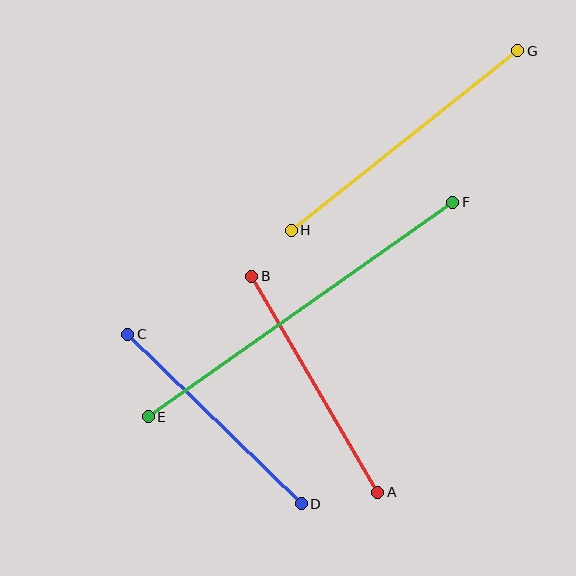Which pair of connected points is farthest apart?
Points E and F are farthest apart.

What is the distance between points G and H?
The distance is approximately 289 pixels.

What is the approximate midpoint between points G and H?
The midpoint is at approximately (404, 140) pixels.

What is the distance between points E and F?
The distance is approximately 372 pixels.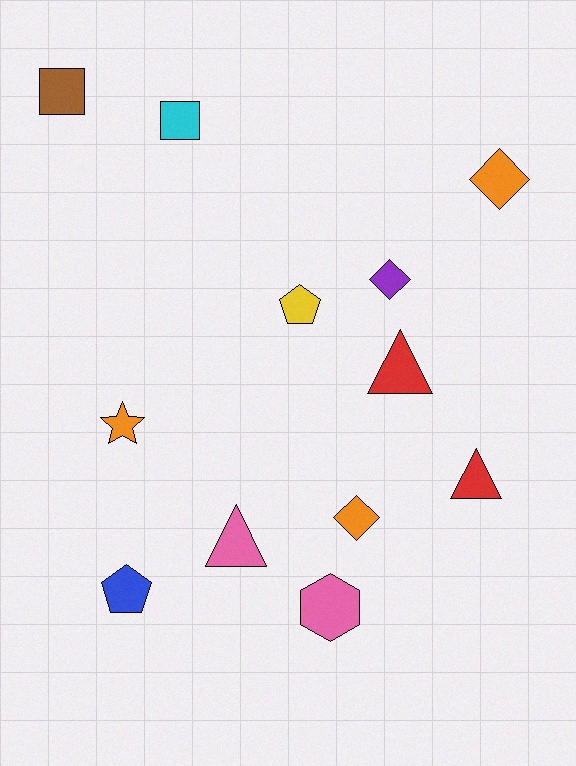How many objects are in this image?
There are 12 objects.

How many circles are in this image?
There are no circles.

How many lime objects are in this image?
There are no lime objects.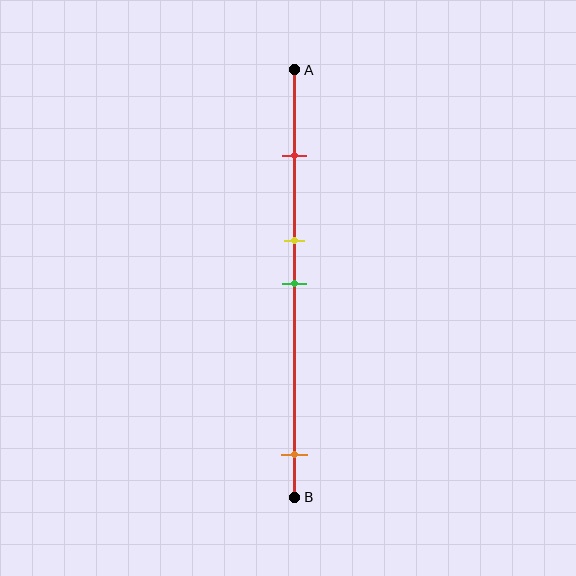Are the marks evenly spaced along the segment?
No, the marks are not evenly spaced.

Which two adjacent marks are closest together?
The yellow and green marks are the closest adjacent pair.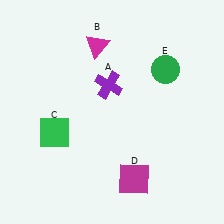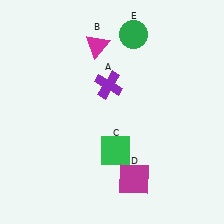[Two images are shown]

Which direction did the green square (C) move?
The green square (C) moved right.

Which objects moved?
The objects that moved are: the green square (C), the green circle (E).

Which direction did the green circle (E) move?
The green circle (E) moved up.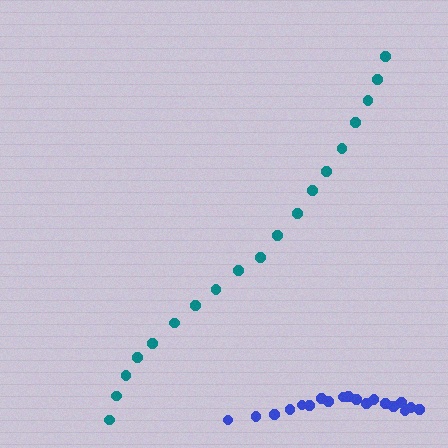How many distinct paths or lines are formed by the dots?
There are 2 distinct paths.